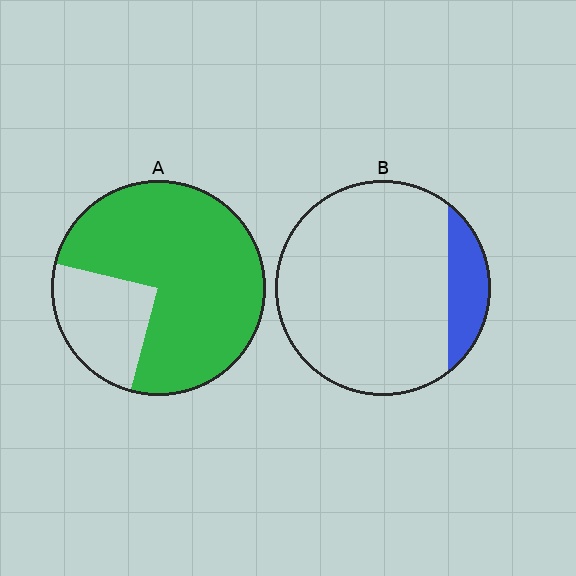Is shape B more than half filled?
No.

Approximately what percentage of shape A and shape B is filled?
A is approximately 75% and B is approximately 15%.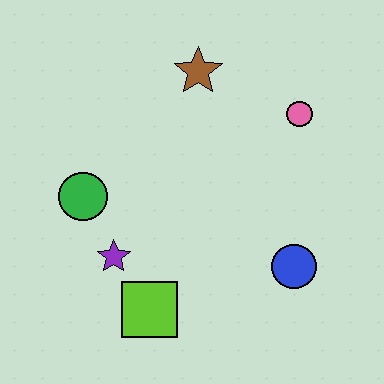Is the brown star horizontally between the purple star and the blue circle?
Yes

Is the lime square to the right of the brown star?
No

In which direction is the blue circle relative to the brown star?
The blue circle is below the brown star.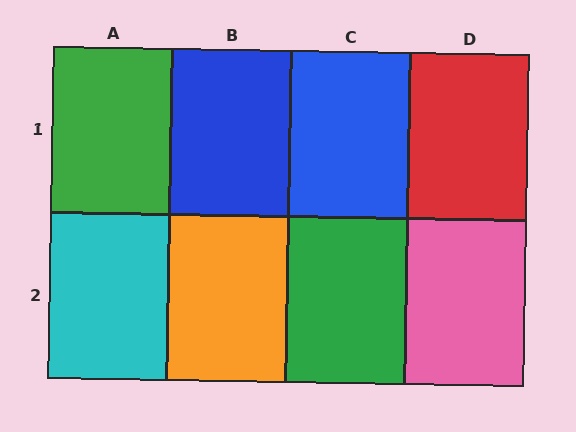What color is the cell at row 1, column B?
Blue.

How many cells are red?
1 cell is red.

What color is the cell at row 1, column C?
Blue.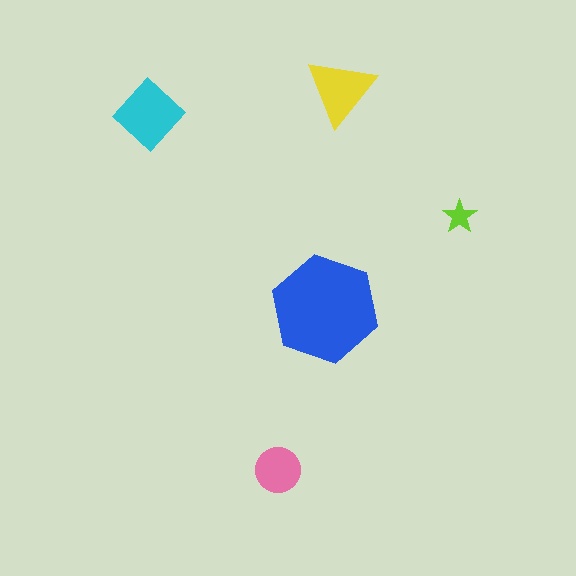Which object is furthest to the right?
The lime star is rightmost.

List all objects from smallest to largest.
The lime star, the pink circle, the yellow triangle, the cyan diamond, the blue hexagon.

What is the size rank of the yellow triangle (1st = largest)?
3rd.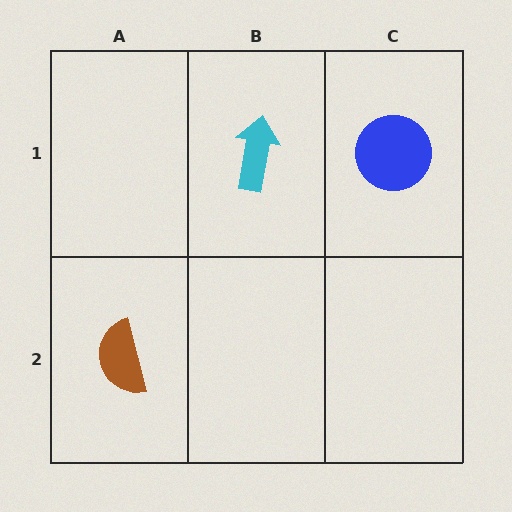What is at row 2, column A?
A brown semicircle.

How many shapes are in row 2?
1 shape.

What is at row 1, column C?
A blue circle.